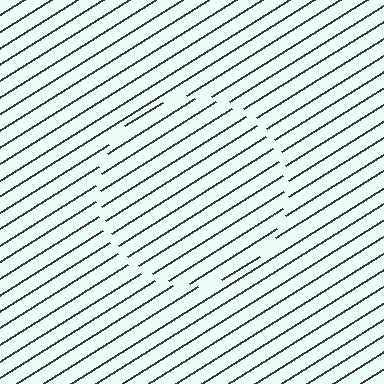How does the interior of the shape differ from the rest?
The interior of the shape contains the same grating, shifted by half a period — the contour is defined by the phase discontinuity where line-ends from the inner and outer gratings abut.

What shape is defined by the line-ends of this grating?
An illusory circle. The interior of the shape contains the same grating, shifted by half a period — the contour is defined by the phase discontinuity where line-ends from the inner and outer gratings abut.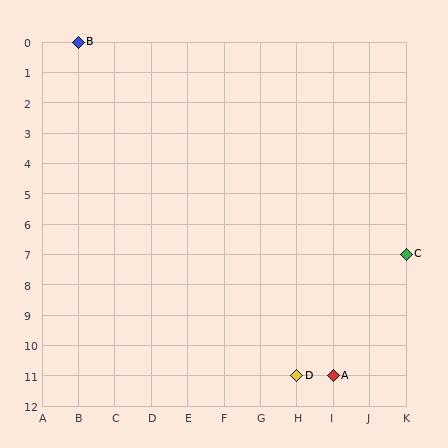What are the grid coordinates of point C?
Point C is at grid coordinates (K, 7).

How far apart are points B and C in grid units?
Points B and C are 9 columns and 7 rows apart (about 11.4 grid units diagonally).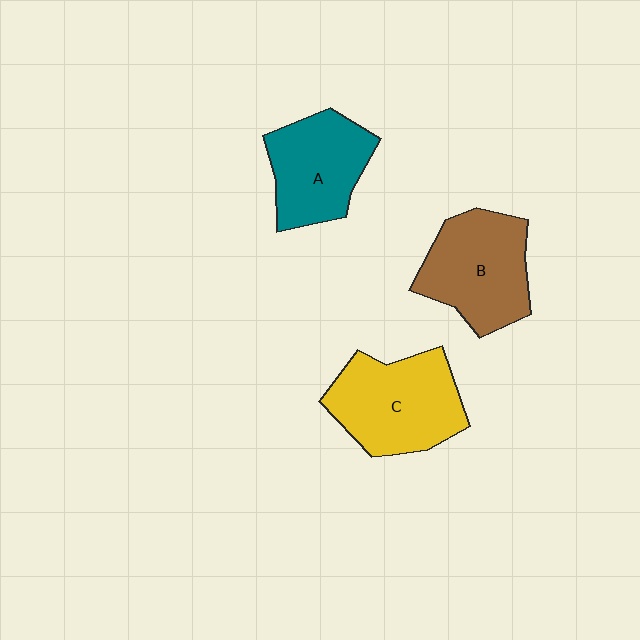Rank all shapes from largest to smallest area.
From largest to smallest: C (yellow), B (brown), A (teal).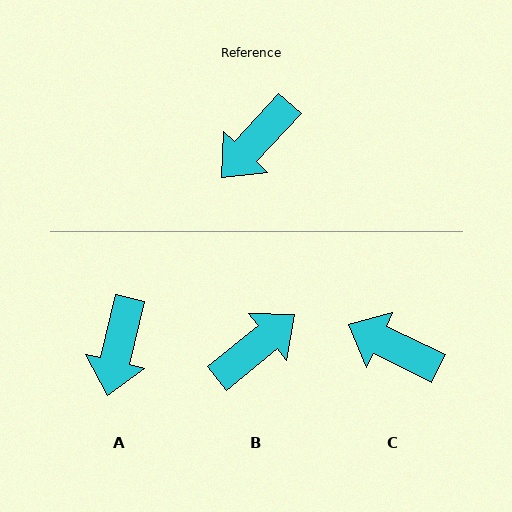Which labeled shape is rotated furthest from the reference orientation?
B, about 172 degrees away.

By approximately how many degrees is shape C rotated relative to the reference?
Approximately 73 degrees clockwise.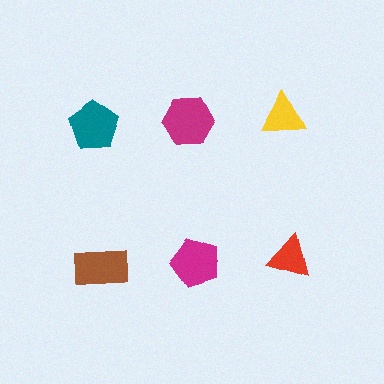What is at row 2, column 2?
A magenta pentagon.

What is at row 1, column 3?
A yellow triangle.